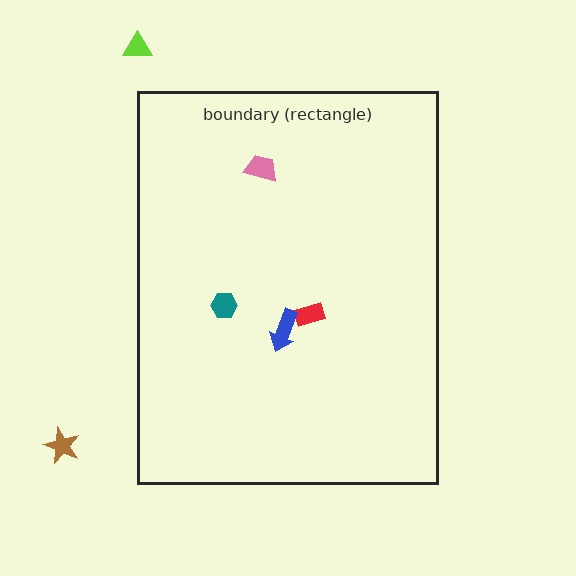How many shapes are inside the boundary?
4 inside, 2 outside.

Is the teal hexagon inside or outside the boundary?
Inside.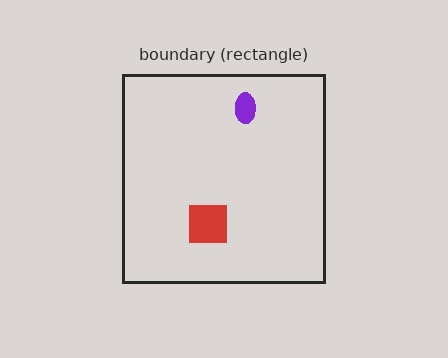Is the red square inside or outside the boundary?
Inside.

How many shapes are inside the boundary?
2 inside, 0 outside.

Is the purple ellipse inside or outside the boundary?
Inside.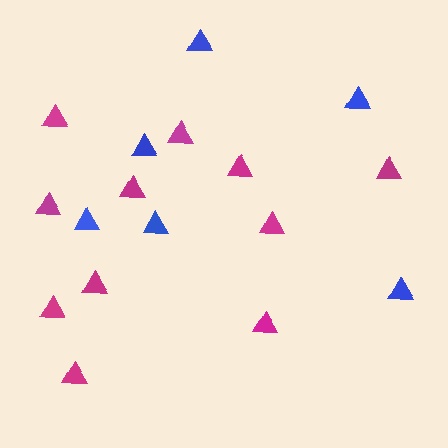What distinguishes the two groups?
There are 2 groups: one group of blue triangles (6) and one group of magenta triangles (11).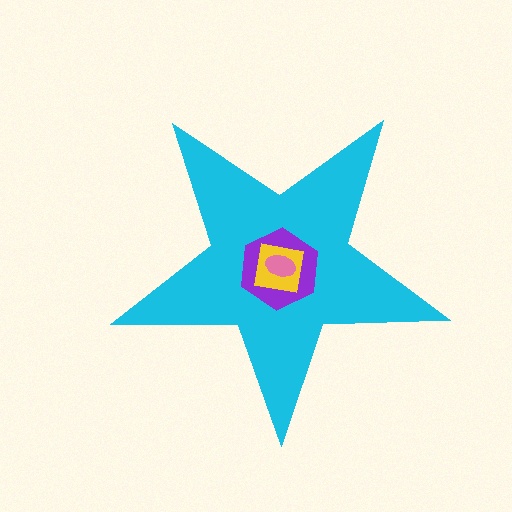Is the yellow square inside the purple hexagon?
Yes.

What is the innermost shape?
The pink ellipse.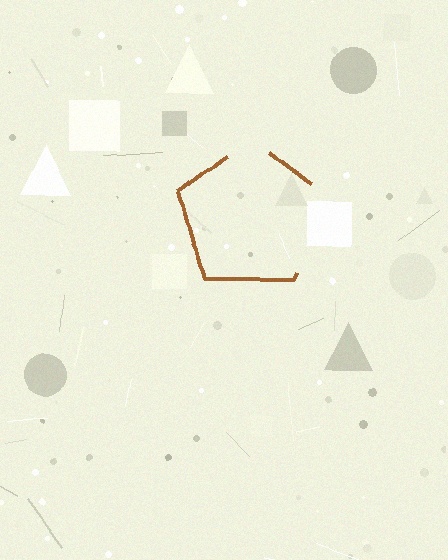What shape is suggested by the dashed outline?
The dashed outline suggests a pentagon.